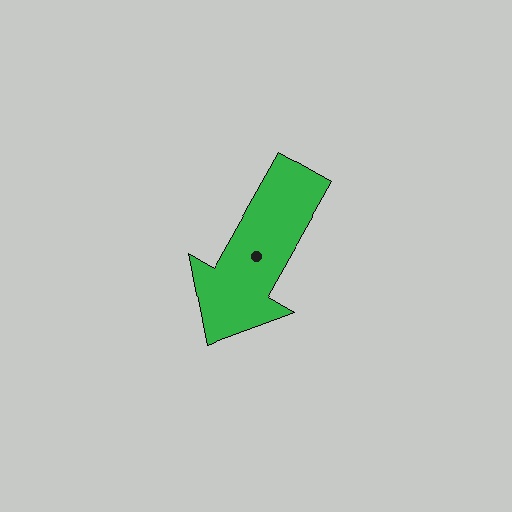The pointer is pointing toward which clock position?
Roughly 7 o'clock.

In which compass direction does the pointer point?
Southwest.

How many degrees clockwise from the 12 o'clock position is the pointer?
Approximately 210 degrees.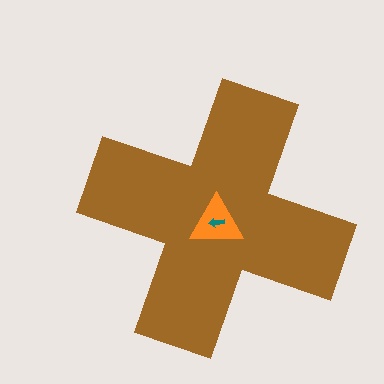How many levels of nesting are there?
3.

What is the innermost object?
The teal arrow.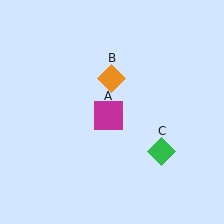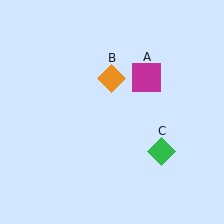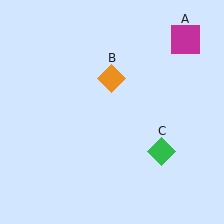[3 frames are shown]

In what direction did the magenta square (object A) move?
The magenta square (object A) moved up and to the right.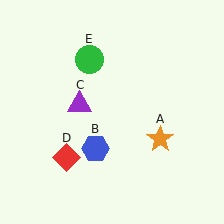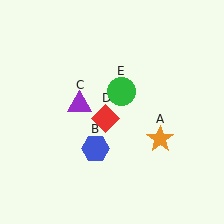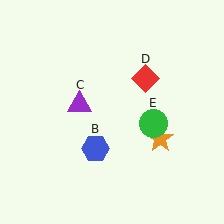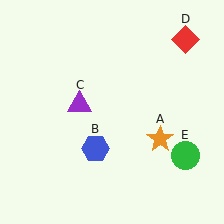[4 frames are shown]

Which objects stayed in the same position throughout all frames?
Orange star (object A) and blue hexagon (object B) and purple triangle (object C) remained stationary.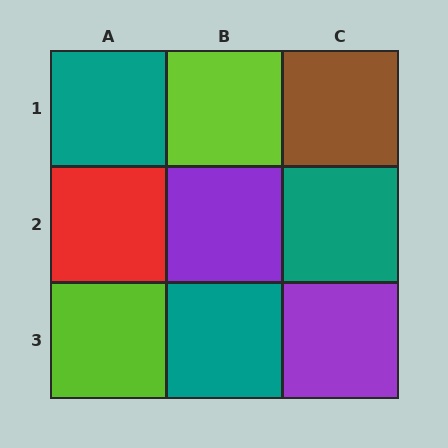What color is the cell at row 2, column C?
Teal.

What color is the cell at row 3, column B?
Teal.